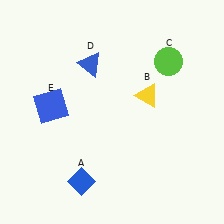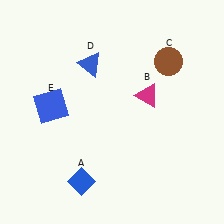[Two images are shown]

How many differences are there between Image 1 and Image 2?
There are 2 differences between the two images.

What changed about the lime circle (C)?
In Image 1, C is lime. In Image 2, it changed to brown.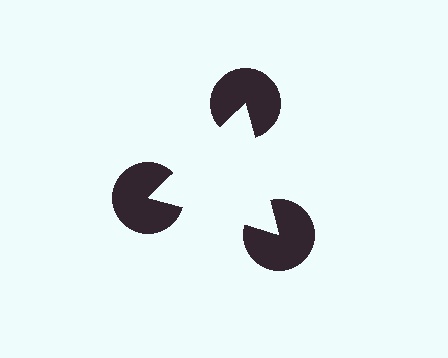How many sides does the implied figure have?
3 sides.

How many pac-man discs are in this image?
There are 3 — one at each vertex of the illusory triangle.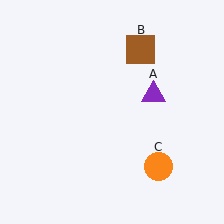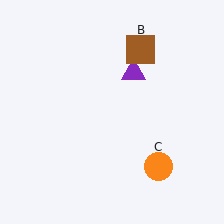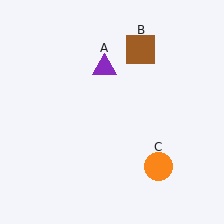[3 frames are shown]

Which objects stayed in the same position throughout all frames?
Brown square (object B) and orange circle (object C) remained stationary.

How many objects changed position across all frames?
1 object changed position: purple triangle (object A).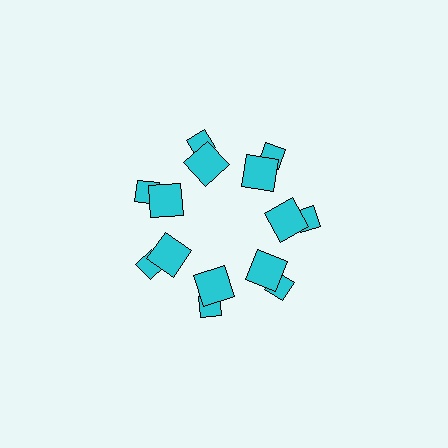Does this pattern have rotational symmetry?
Yes, this pattern has 7-fold rotational symmetry. It looks the same after rotating 51 degrees around the center.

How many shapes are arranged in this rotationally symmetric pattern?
There are 14 shapes, arranged in 7 groups of 2.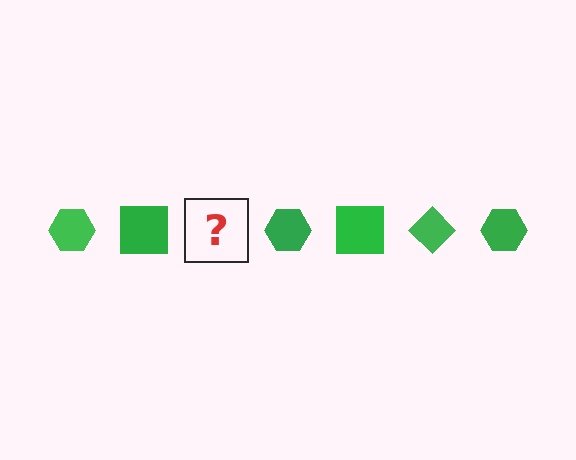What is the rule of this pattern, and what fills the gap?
The rule is that the pattern cycles through hexagon, square, diamond shapes in green. The gap should be filled with a green diamond.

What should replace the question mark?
The question mark should be replaced with a green diamond.